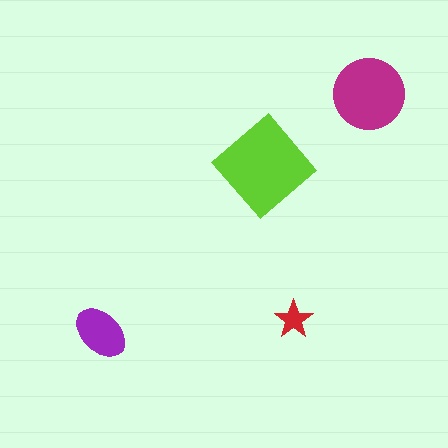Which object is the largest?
The lime diamond.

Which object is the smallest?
The red star.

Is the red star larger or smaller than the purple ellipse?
Smaller.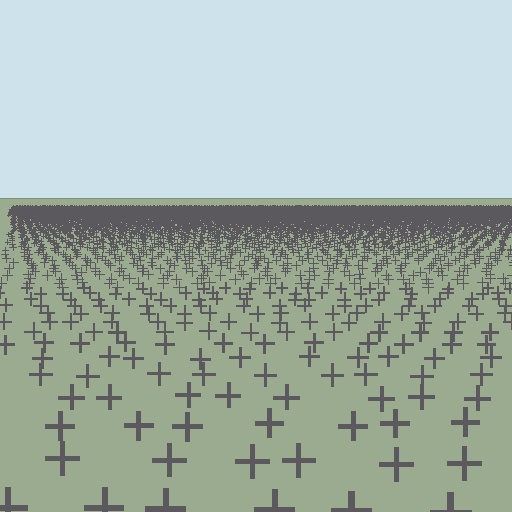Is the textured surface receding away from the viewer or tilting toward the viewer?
The surface is receding away from the viewer. Texture elements get smaller and denser toward the top.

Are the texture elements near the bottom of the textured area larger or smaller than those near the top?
Larger. Near the bottom, elements are closer to the viewer and appear at a bigger on-screen size.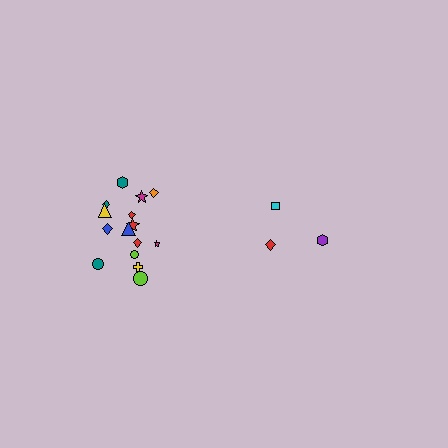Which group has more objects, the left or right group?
The left group.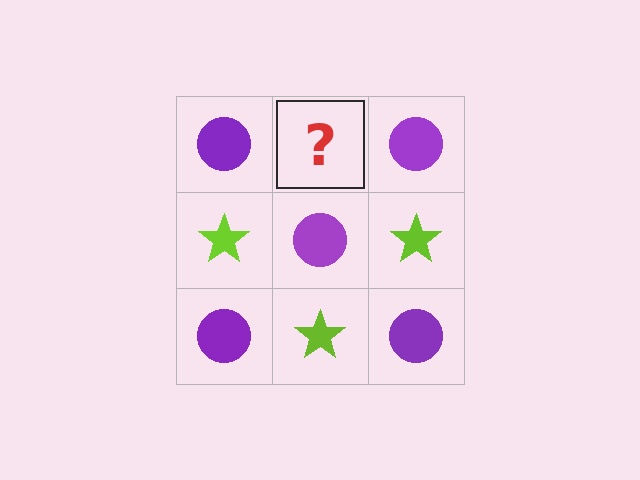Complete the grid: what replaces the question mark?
The question mark should be replaced with a lime star.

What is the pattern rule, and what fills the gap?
The rule is that it alternates purple circle and lime star in a checkerboard pattern. The gap should be filled with a lime star.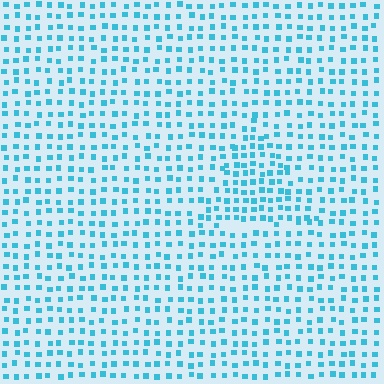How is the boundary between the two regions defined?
The boundary is defined by a change in element density (approximately 1.5x ratio). All elements are the same color, size, and shape.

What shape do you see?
I see a triangle.